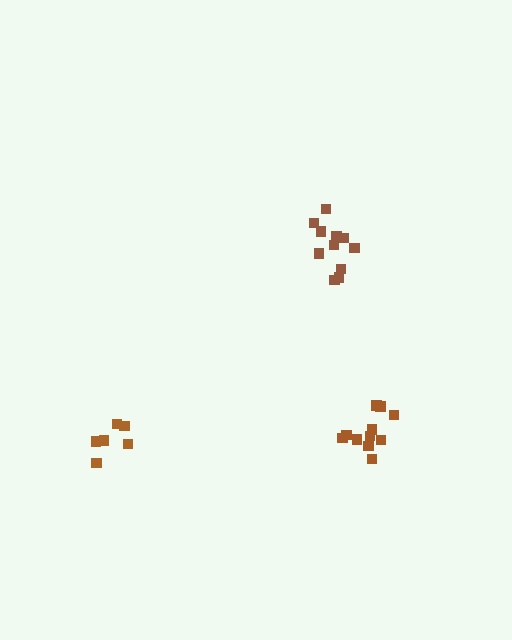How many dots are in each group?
Group 1: 11 dots, Group 2: 6 dots, Group 3: 11 dots (28 total).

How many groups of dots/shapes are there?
There are 3 groups.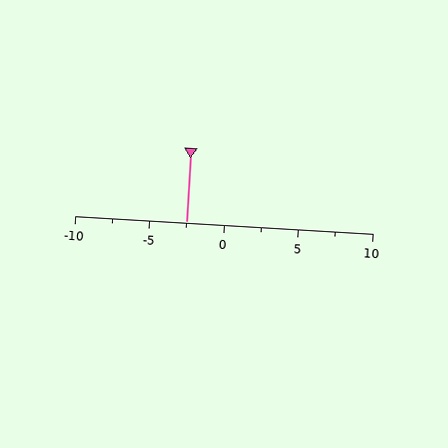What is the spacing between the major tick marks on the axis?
The major ticks are spaced 5 apart.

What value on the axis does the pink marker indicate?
The marker indicates approximately -2.5.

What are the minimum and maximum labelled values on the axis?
The axis runs from -10 to 10.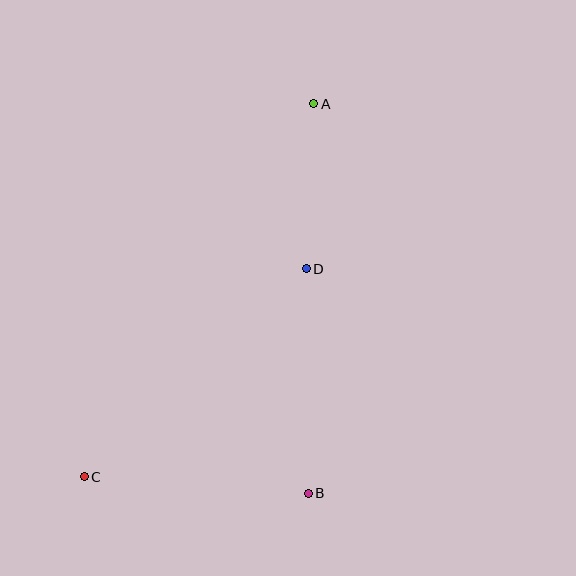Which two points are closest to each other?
Points A and D are closest to each other.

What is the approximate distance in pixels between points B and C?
The distance between B and C is approximately 224 pixels.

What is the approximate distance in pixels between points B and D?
The distance between B and D is approximately 224 pixels.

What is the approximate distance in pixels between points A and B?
The distance between A and B is approximately 389 pixels.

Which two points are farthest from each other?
Points A and C are farthest from each other.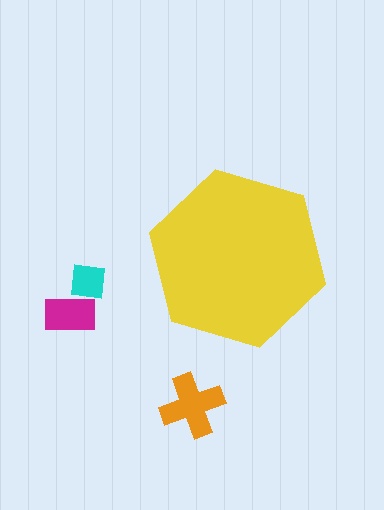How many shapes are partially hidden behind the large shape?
0 shapes are partially hidden.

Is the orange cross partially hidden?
No, the orange cross is fully visible.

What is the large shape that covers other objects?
A yellow hexagon.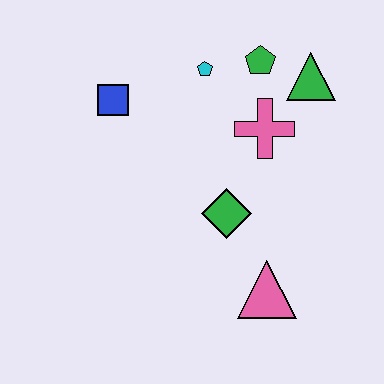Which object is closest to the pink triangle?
The green diamond is closest to the pink triangle.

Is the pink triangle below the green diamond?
Yes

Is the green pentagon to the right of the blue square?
Yes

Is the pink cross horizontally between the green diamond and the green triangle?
Yes